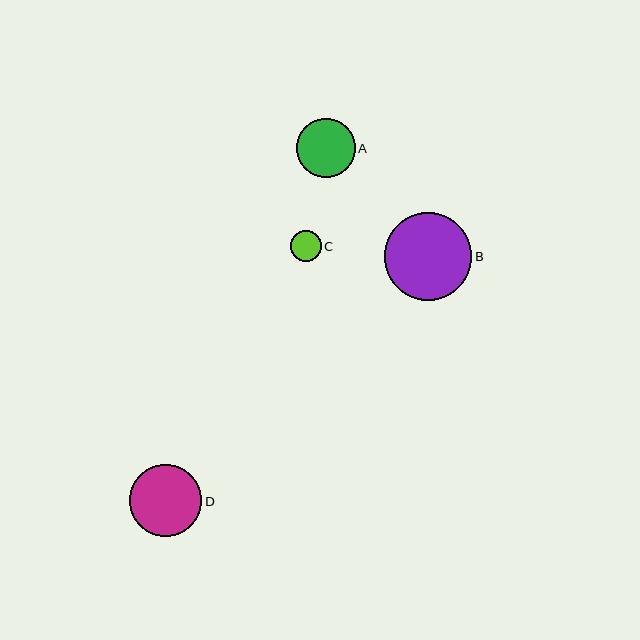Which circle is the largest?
Circle B is the largest with a size of approximately 88 pixels.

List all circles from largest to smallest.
From largest to smallest: B, D, A, C.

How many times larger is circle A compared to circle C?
Circle A is approximately 1.9 times the size of circle C.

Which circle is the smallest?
Circle C is the smallest with a size of approximately 31 pixels.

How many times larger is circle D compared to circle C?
Circle D is approximately 2.3 times the size of circle C.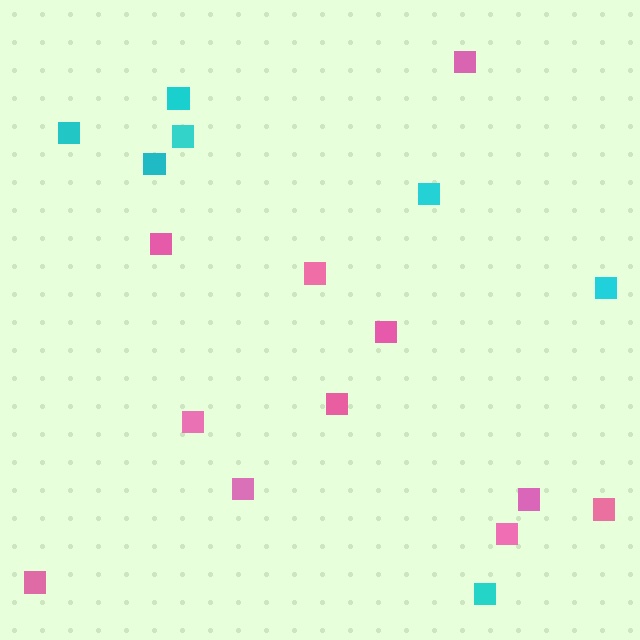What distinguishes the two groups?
There are 2 groups: one group of cyan squares (7) and one group of pink squares (11).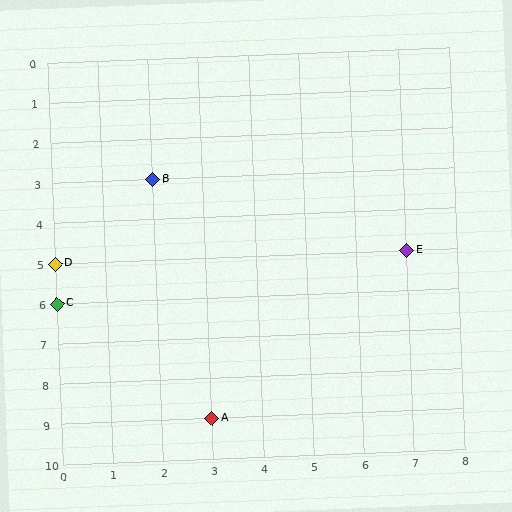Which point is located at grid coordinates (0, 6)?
Point C is at (0, 6).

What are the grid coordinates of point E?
Point E is at grid coordinates (7, 5).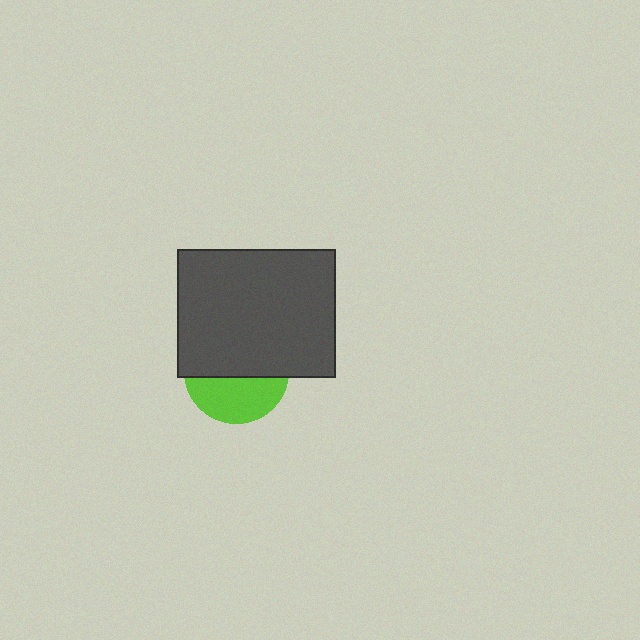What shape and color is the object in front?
The object in front is a dark gray rectangle.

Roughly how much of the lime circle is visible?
A small part of it is visible (roughly 43%).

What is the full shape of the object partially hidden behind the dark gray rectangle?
The partially hidden object is a lime circle.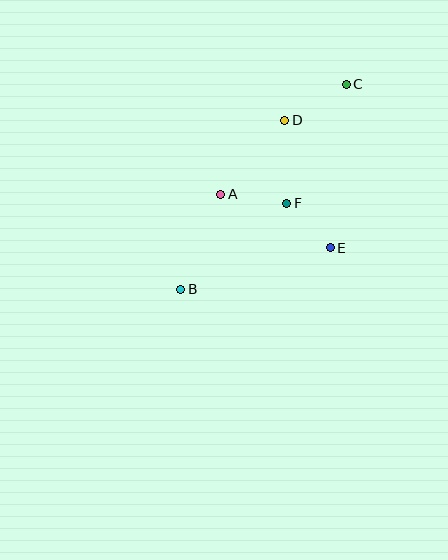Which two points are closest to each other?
Points E and F are closest to each other.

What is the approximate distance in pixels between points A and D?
The distance between A and D is approximately 98 pixels.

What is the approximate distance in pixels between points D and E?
The distance between D and E is approximately 135 pixels.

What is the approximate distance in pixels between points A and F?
The distance between A and F is approximately 67 pixels.